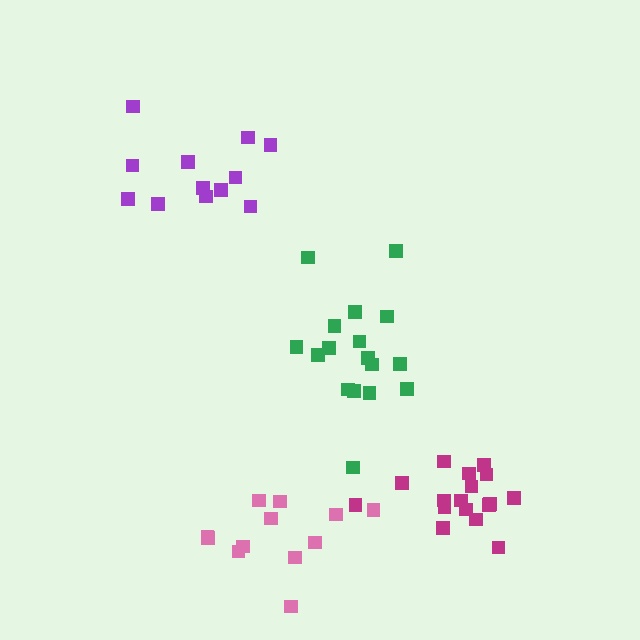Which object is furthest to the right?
The magenta cluster is rightmost.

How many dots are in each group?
Group 1: 12 dots, Group 2: 17 dots, Group 3: 17 dots, Group 4: 12 dots (58 total).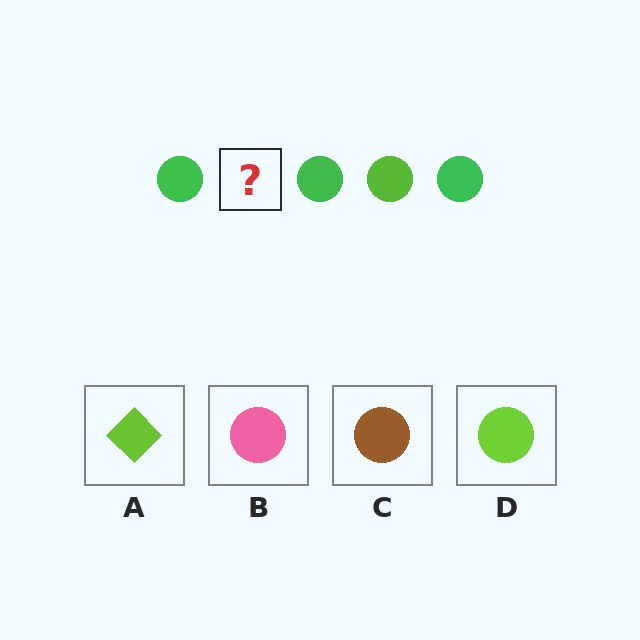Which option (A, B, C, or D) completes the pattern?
D.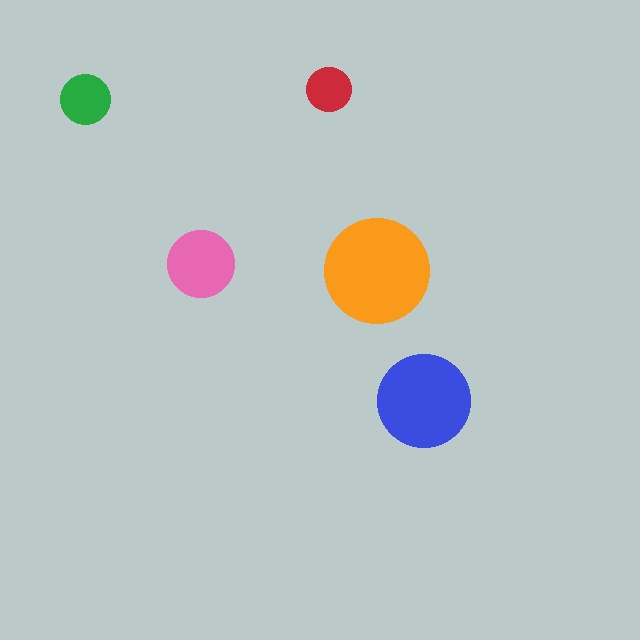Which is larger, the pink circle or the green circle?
The pink one.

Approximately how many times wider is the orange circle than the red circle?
About 2.5 times wider.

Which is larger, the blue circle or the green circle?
The blue one.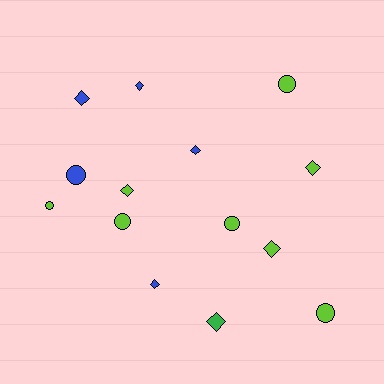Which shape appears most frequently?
Diamond, with 8 objects.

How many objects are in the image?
There are 14 objects.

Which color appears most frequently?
Lime, with 8 objects.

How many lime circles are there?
There are 5 lime circles.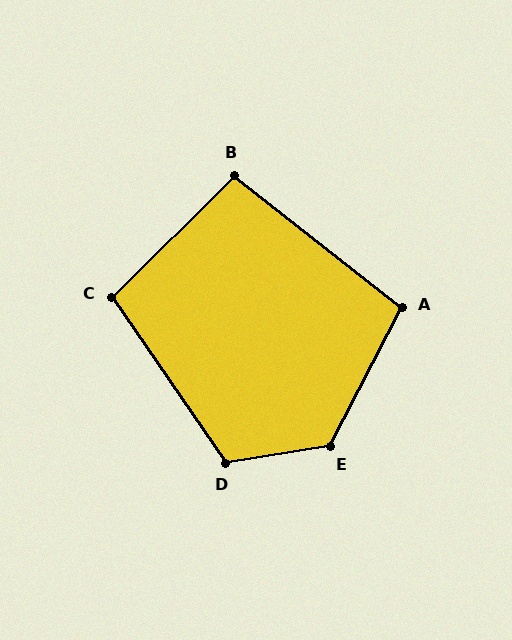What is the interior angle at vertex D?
Approximately 115 degrees (obtuse).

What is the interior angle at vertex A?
Approximately 101 degrees (obtuse).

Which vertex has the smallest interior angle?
B, at approximately 97 degrees.